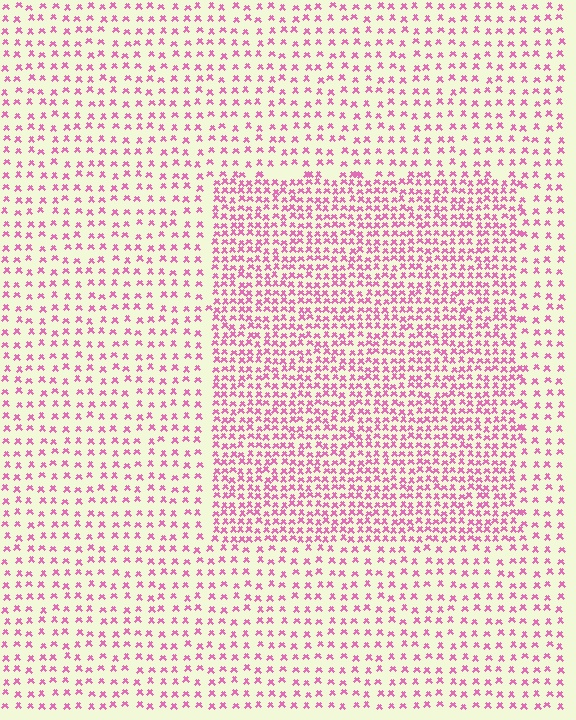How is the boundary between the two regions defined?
The boundary is defined by a change in element density (approximately 2.0x ratio). All elements are the same color, size, and shape.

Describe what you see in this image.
The image contains small pink elements arranged at two different densities. A rectangle-shaped region is visible where the elements are more densely packed than the surrounding area.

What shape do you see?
I see a rectangle.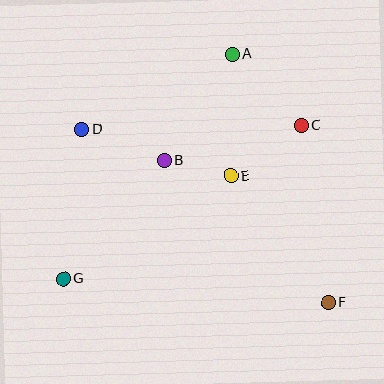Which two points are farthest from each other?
Points D and F are farthest from each other.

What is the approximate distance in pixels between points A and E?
The distance between A and E is approximately 121 pixels.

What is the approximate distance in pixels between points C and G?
The distance between C and G is approximately 283 pixels.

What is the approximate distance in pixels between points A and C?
The distance between A and C is approximately 99 pixels.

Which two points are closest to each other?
Points B and E are closest to each other.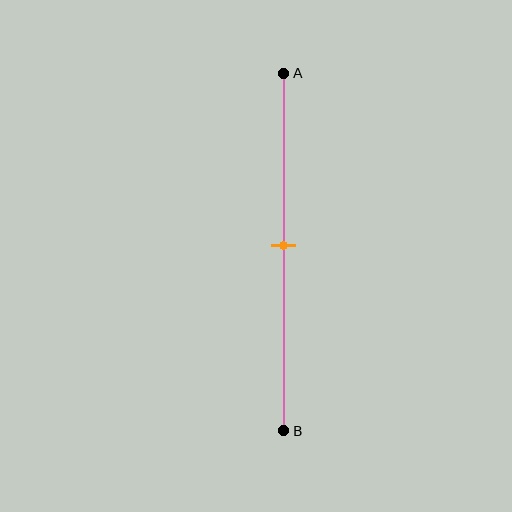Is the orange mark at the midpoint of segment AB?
Yes, the mark is approximately at the midpoint.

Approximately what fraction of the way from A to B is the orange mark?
The orange mark is approximately 50% of the way from A to B.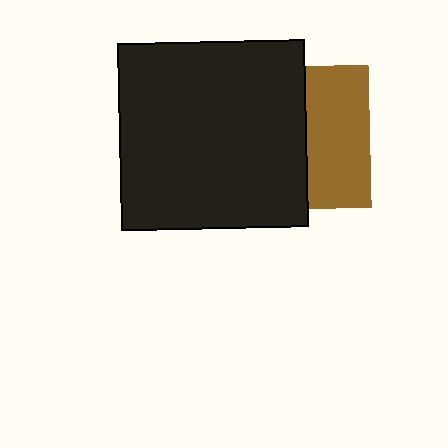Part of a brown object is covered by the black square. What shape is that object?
It is a square.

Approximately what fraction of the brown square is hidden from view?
Roughly 56% of the brown square is hidden behind the black square.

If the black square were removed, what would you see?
You would see the complete brown square.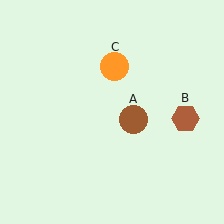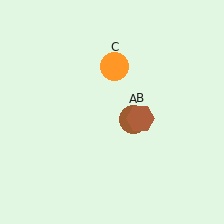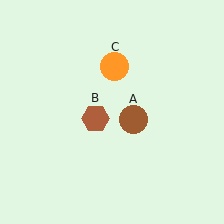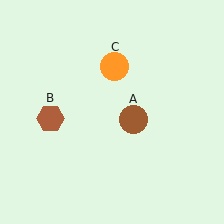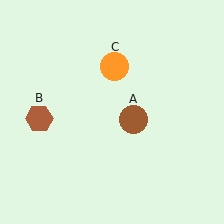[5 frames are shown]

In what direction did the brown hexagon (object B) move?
The brown hexagon (object B) moved left.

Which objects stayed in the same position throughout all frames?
Brown circle (object A) and orange circle (object C) remained stationary.